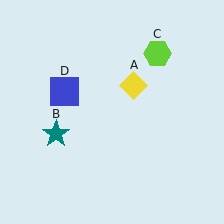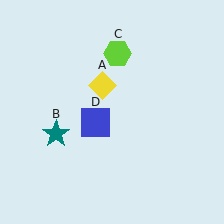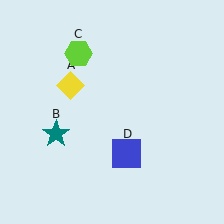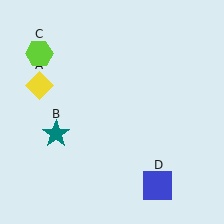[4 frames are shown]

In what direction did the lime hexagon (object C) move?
The lime hexagon (object C) moved left.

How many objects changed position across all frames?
3 objects changed position: yellow diamond (object A), lime hexagon (object C), blue square (object D).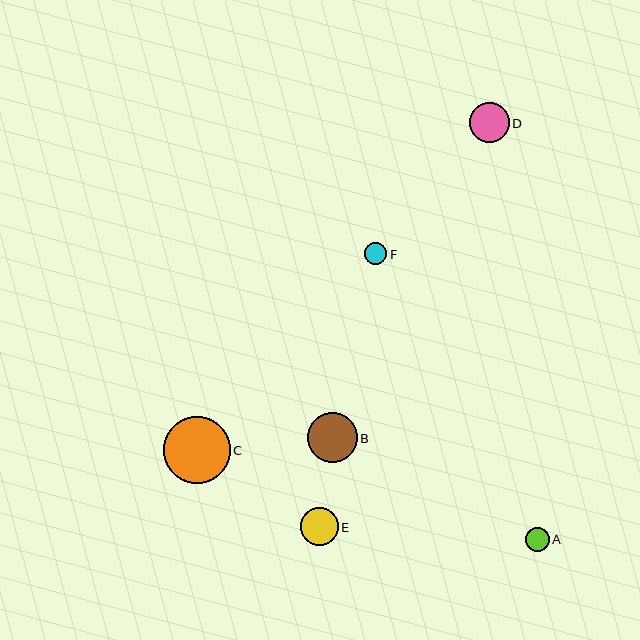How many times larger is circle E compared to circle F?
Circle E is approximately 1.7 times the size of circle F.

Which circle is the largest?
Circle C is the largest with a size of approximately 67 pixels.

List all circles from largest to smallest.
From largest to smallest: C, B, D, E, A, F.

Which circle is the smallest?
Circle F is the smallest with a size of approximately 22 pixels.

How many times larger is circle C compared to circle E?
Circle C is approximately 1.8 times the size of circle E.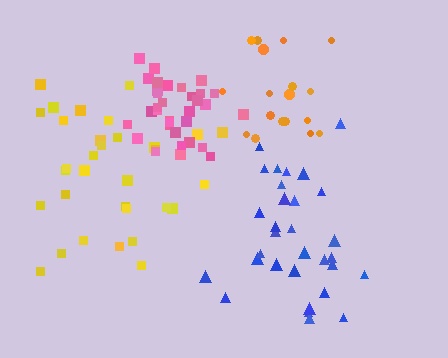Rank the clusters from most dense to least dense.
pink, blue, orange, yellow.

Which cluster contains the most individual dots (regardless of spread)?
Pink (33).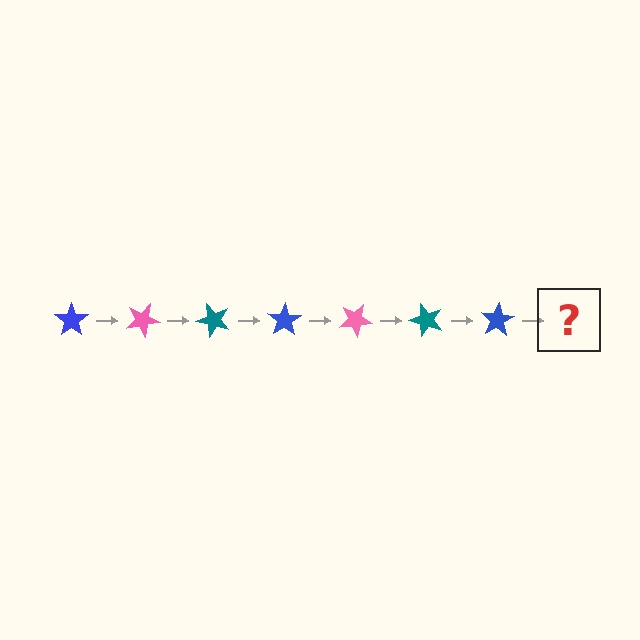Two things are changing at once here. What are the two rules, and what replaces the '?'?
The two rules are that it rotates 25 degrees each step and the color cycles through blue, pink, and teal. The '?' should be a pink star, rotated 175 degrees from the start.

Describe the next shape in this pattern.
It should be a pink star, rotated 175 degrees from the start.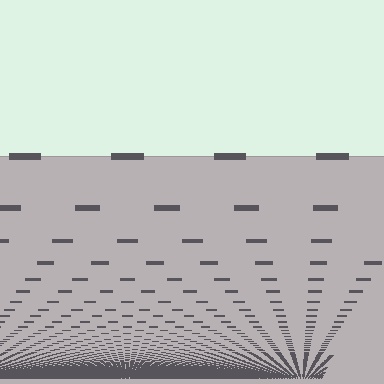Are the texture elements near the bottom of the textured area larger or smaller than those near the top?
Smaller. The gradient is inverted — elements near the bottom are smaller and denser.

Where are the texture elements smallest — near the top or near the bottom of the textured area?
Near the bottom.